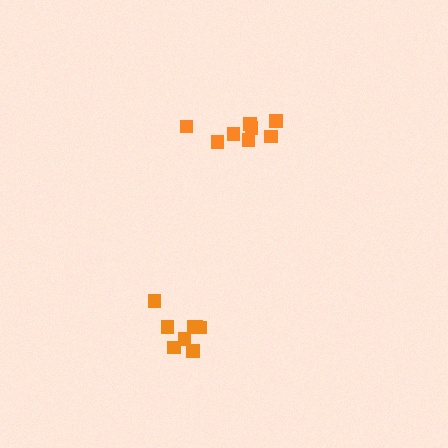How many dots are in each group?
Group 1: 8 dots, Group 2: 8 dots (16 total).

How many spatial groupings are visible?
There are 2 spatial groupings.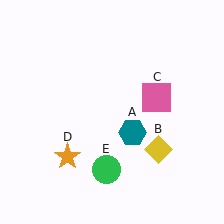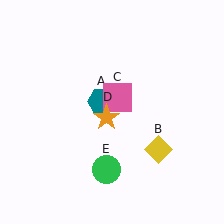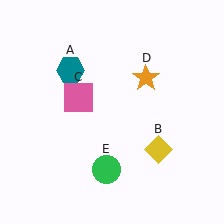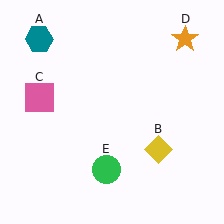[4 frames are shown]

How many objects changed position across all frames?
3 objects changed position: teal hexagon (object A), pink square (object C), orange star (object D).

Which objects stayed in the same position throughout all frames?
Yellow diamond (object B) and green circle (object E) remained stationary.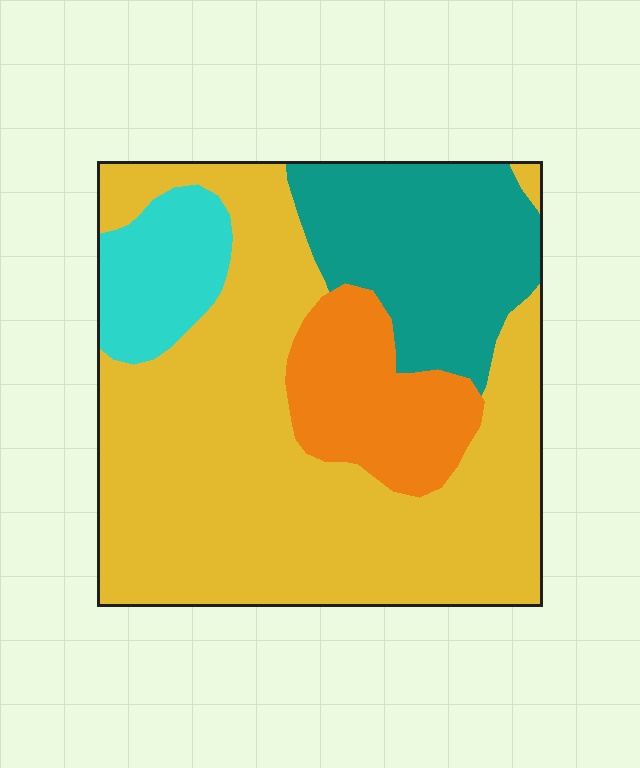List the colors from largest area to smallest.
From largest to smallest: yellow, teal, orange, cyan.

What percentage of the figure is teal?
Teal takes up about one fifth (1/5) of the figure.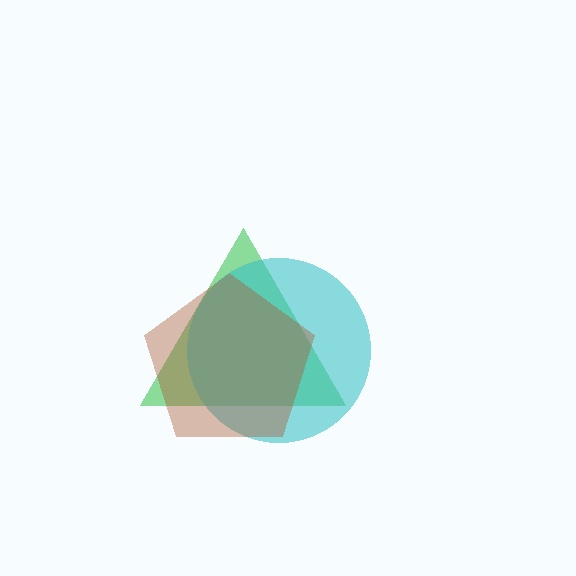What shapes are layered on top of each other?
The layered shapes are: a green triangle, a cyan circle, a brown pentagon.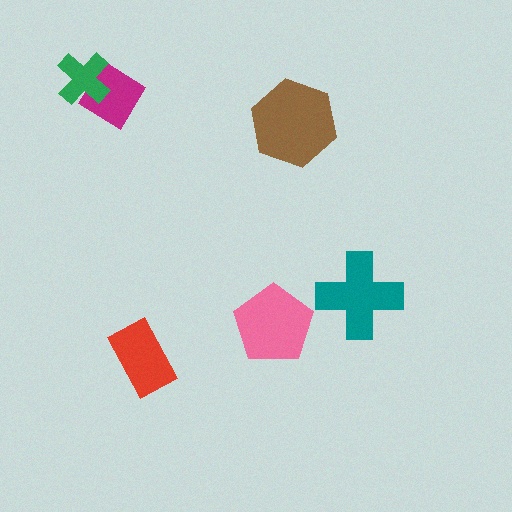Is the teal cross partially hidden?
No, no other shape covers it.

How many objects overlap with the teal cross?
0 objects overlap with the teal cross.